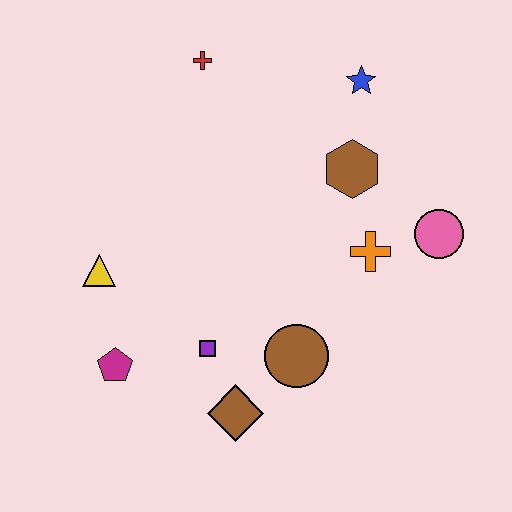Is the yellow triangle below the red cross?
Yes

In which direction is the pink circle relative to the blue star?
The pink circle is below the blue star.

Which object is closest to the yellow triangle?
The magenta pentagon is closest to the yellow triangle.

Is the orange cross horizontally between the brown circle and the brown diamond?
No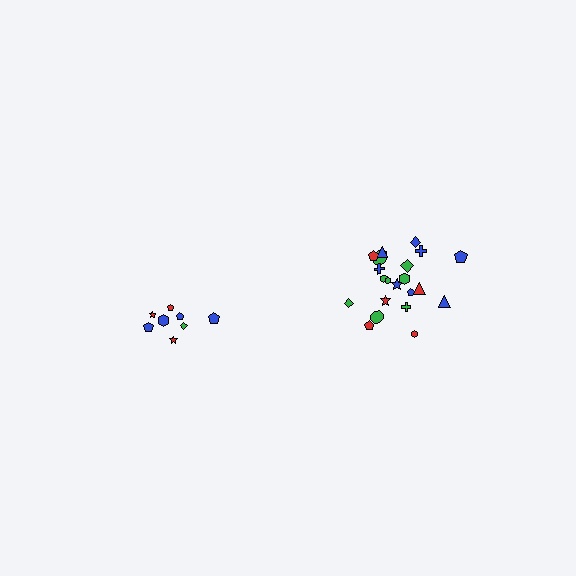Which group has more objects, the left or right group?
The right group.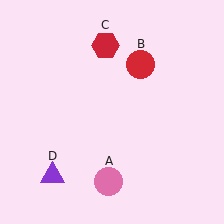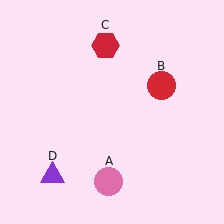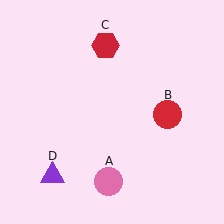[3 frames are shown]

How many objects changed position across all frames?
1 object changed position: red circle (object B).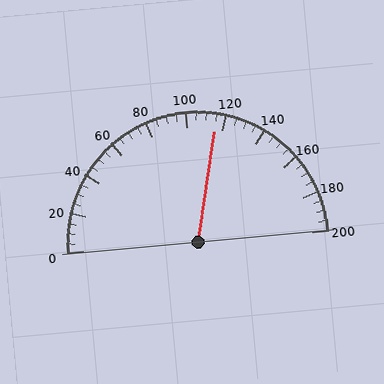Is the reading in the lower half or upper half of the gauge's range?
The reading is in the upper half of the range (0 to 200).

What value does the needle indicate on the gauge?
The needle indicates approximately 115.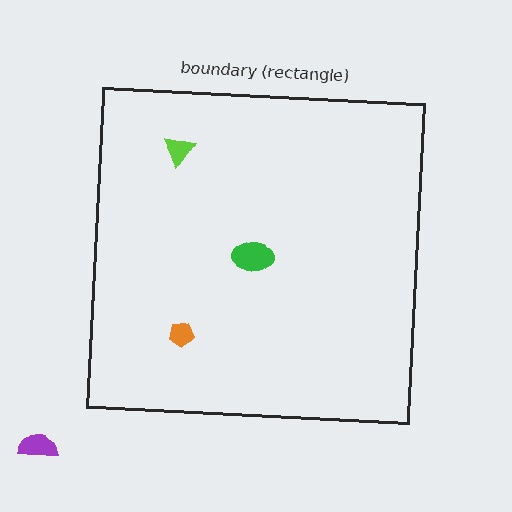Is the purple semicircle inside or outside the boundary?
Outside.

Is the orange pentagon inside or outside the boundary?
Inside.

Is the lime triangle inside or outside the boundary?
Inside.